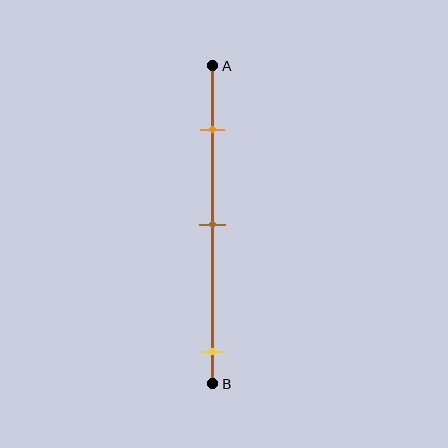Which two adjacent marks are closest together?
The orange and brown marks are the closest adjacent pair.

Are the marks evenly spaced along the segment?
No, the marks are not evenly spaced.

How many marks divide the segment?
There are 3 marks dividing the segment.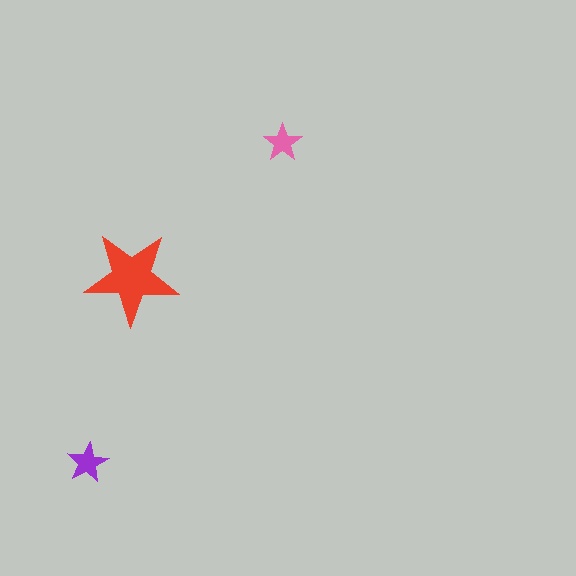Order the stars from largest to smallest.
the red one, the purple one, the pink one.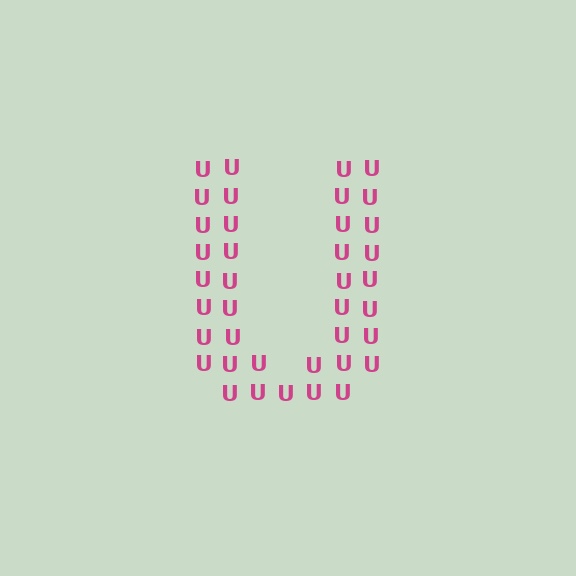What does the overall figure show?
The overall figure shows the letter U.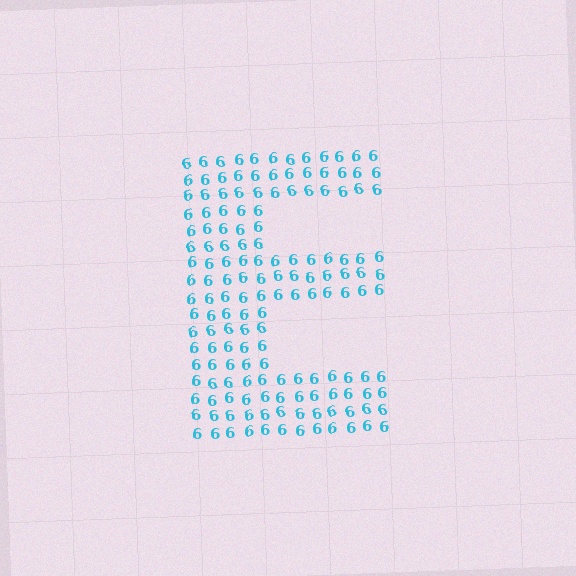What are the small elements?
The small elements are digit 6's.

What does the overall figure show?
The overall figure shows the letter E.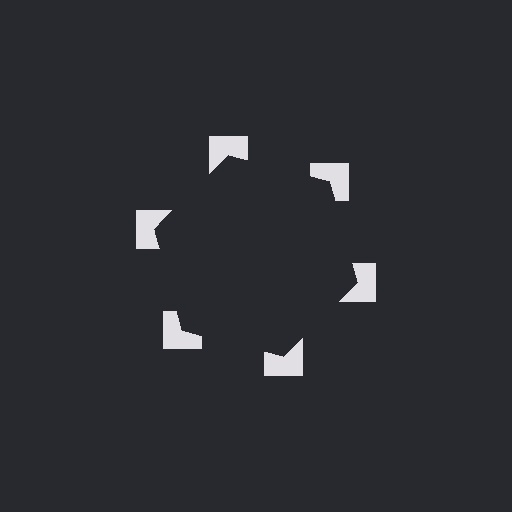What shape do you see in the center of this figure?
An illusory hexagon — its edges are inferred from the aligned wedge cuts in the notched squares, not physically drawn.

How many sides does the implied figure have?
6 sides.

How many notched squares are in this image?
There are 6 — one at each vertex of the illusory hexagon.